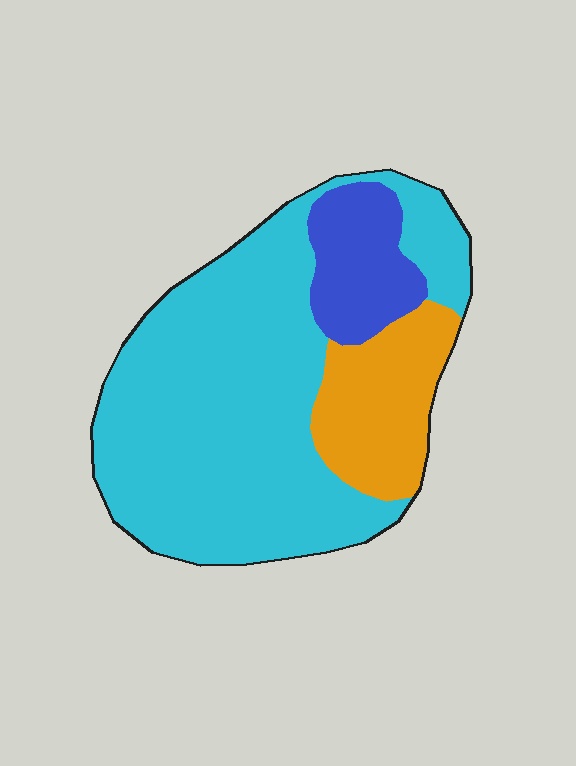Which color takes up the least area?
Blue, at roughly 15%.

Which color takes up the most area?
Cyan, at roughly 70%.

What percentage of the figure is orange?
Orange covers about 20% of the figure.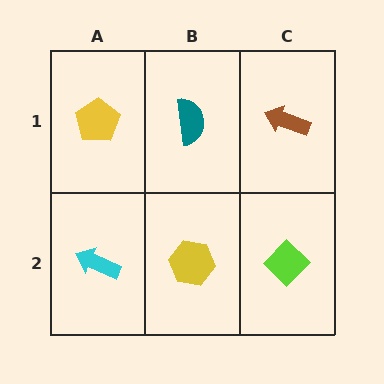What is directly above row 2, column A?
A yellow pentagon.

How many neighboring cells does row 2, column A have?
2.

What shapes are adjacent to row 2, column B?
A teal semicircle (row 1, column B), a cyan arrow (row 2, column A), a lime diamond (row 2, column C).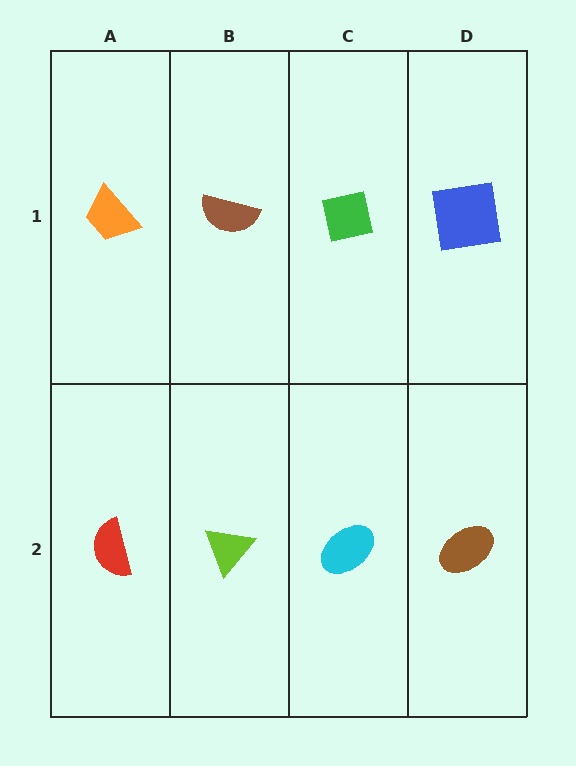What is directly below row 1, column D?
A brown ellipse.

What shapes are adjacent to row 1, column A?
A red semicircle (row 2, column A), a brown semicircle (row 1, column B).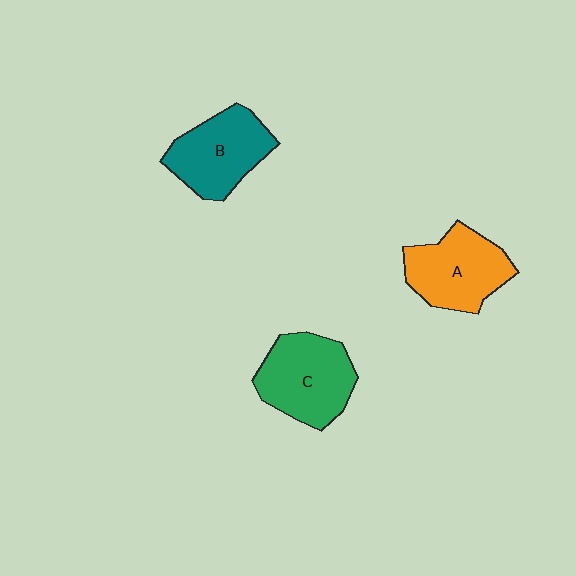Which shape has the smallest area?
Shape B (teal).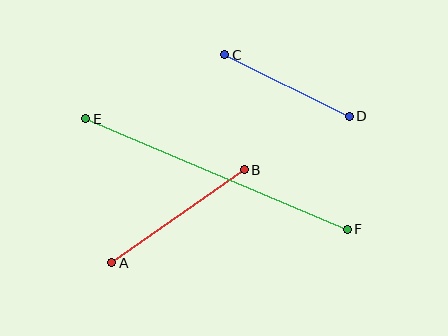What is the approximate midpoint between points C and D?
The midpoint is at approximately (287, 85) pixels.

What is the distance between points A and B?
The distance is approximately 162 pixels.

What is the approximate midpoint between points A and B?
The midpoint is at approximately (178, 216) pixels.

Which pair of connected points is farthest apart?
Points E and F are farthest apart.